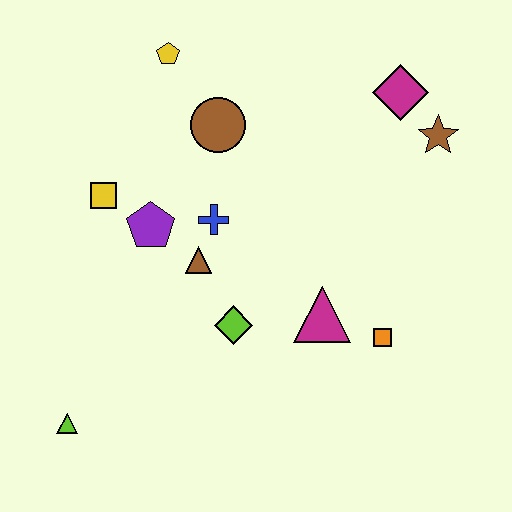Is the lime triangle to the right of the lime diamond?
No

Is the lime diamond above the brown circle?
No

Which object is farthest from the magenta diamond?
The lime triangle is farthest from the magenta diamond.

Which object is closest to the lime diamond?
The brown triangle is closest to the lime diamond.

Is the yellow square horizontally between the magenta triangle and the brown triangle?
No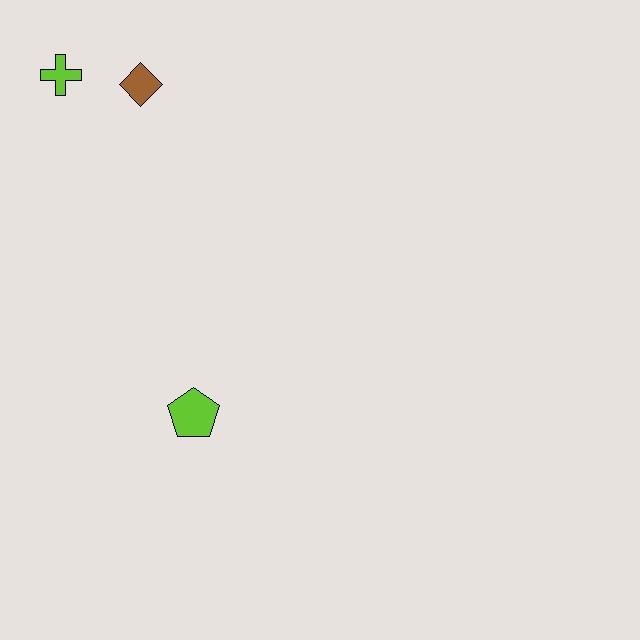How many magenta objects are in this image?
There are no magenta objects.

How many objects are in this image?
There are 3 objects.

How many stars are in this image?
There are no stars.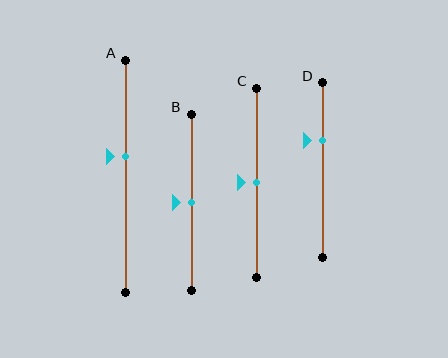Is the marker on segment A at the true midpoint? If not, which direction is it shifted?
No, the marker on segment A is shifted upward by about 9% of the segment length.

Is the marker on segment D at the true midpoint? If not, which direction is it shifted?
No, the marker on segment D is shifted upward by about 17% of the segment length.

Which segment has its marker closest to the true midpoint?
Segment B has its marker closest to the true midpoint.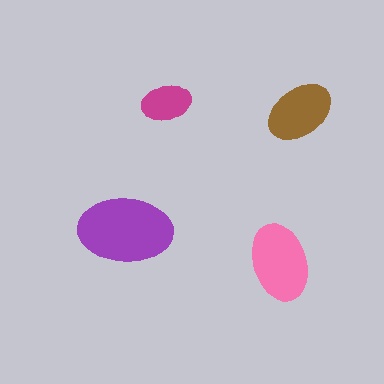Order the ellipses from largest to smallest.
the purple one, the pink one, the brown one, the magenta one.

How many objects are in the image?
There are 4 objects in the image.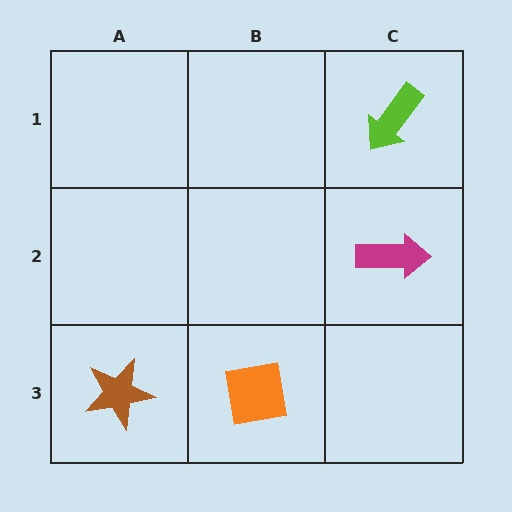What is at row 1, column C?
A lime arrow.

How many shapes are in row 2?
1 shape.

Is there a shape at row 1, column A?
No, that cell is empty.